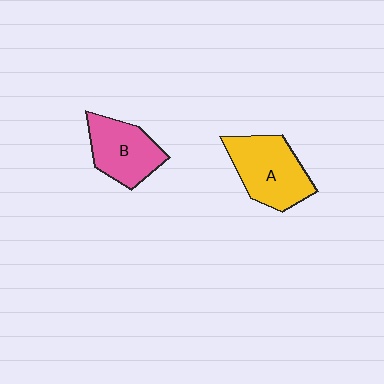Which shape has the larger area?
Shape A (yellow).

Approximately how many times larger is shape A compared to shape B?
Approximately 1.2 times.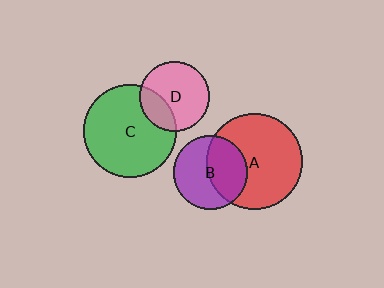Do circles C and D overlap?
Yes.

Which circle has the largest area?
Circle A (red).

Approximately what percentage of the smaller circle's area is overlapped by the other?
Approximately 25%.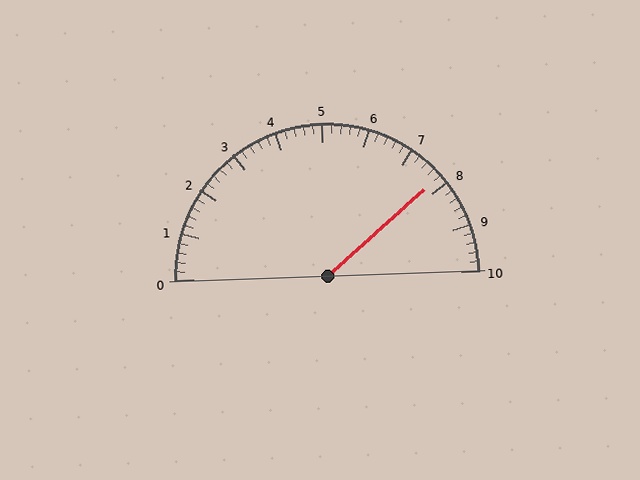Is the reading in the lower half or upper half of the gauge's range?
The reading is in the upper half of the range (0 to 10).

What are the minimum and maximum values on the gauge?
The gauge ranges from 0 to 10.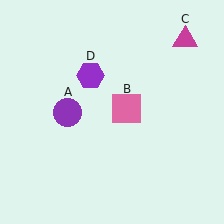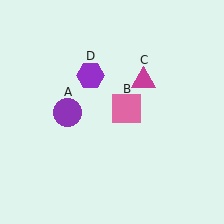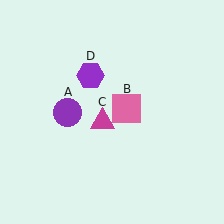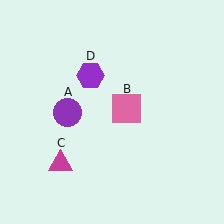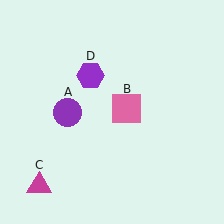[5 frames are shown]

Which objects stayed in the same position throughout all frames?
Purple circle (object A) and pink square (object B) and purple hexagon (object D) remained stationary.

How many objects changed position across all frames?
1 object changed position: magenta triangle (object C).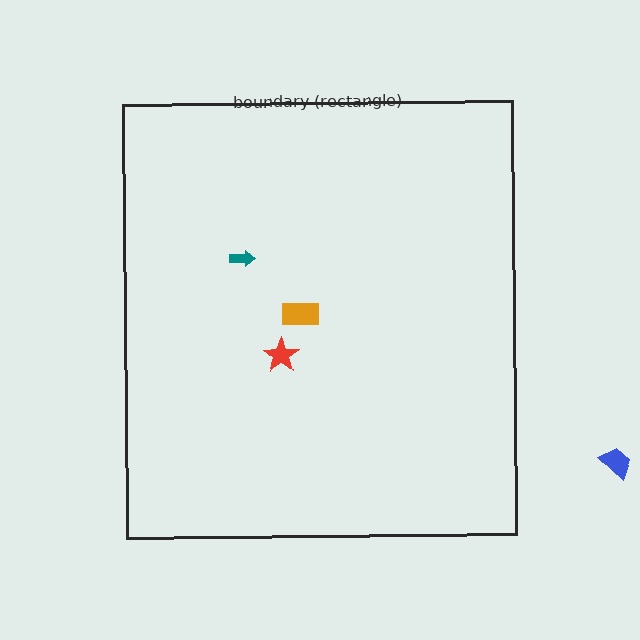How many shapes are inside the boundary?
3 inside, 1 outside.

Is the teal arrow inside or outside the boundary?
Inside.